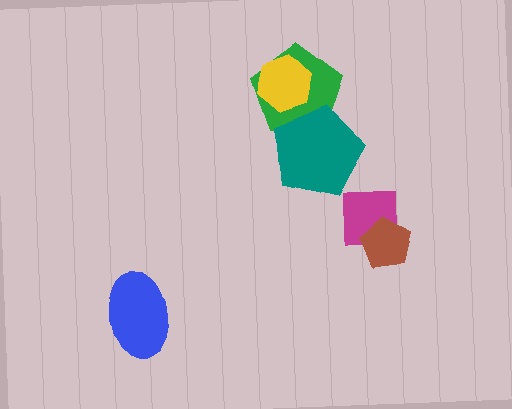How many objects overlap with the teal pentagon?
1 object overlaps with the teal pentagon.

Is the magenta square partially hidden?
Yes, it is partially covered by another shape.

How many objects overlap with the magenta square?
1 object overlaps with the magenta square.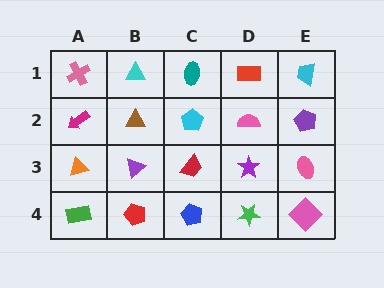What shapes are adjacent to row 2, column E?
A cyan trapezoid (row 1, column E), a pink ellipse (row 3, column E), a pink semicircle (row 2, column D).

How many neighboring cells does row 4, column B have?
3.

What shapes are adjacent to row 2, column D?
A red rectangle (row 1, column D), a purple star (row 3, column D), a cyan pentagon (row 2, column C), a purple pentagon (row 2, column E).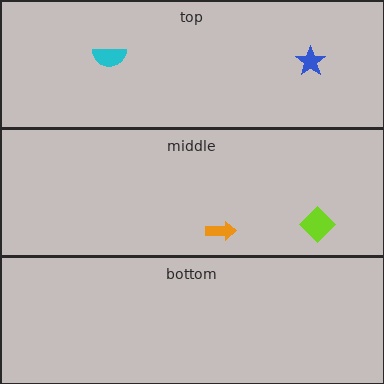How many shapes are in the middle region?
2.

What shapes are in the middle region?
The orange arrow, the lime diamond.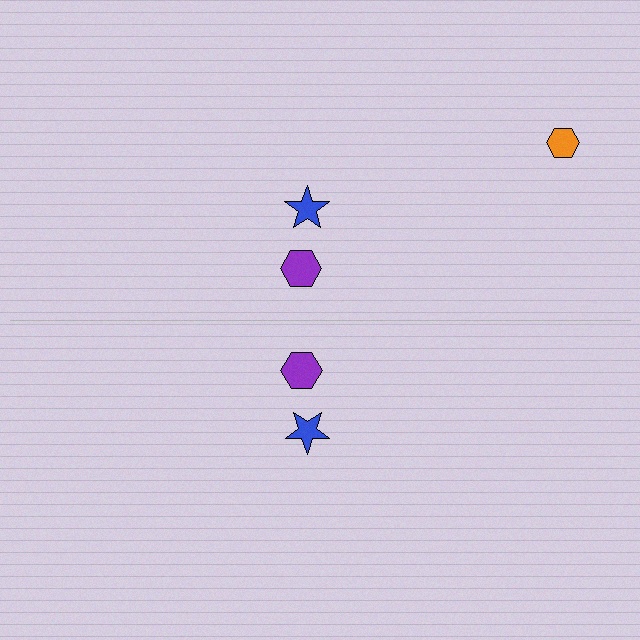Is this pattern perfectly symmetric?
No, the pattern is not perfectly symmetric. A orange hexagon is missing from the bottom side.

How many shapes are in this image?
There are 5 shapes in this image.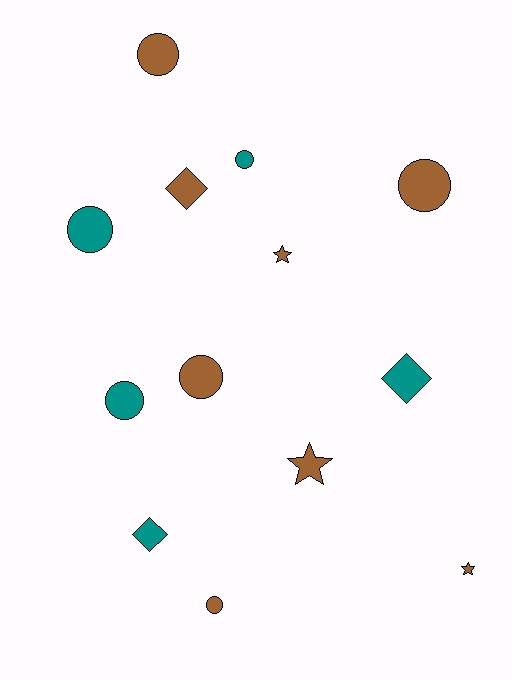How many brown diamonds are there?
There is 1 brown diamond.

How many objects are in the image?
There are 13 objects.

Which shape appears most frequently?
Circle, with 7 objects.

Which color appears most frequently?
Brown, with 8 objects.